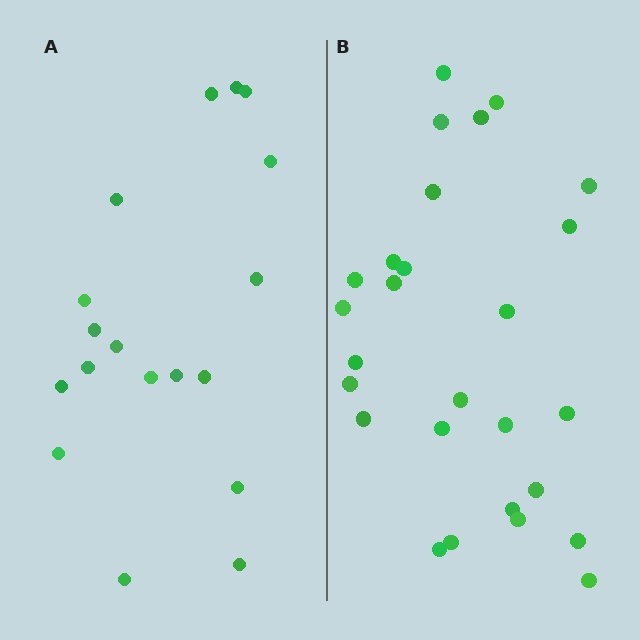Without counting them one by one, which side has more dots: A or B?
Region B (the right region) has more dots.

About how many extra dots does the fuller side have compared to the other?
Region B has roughly 8 or so more dots than region A.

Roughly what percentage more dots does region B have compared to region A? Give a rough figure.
About 50% more.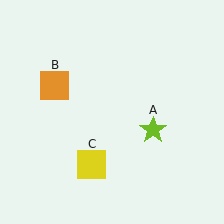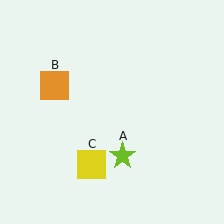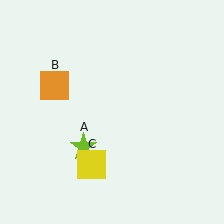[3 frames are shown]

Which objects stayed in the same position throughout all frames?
Orange square (object B) and yellow square (object C) remained stationary.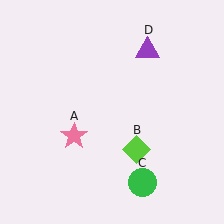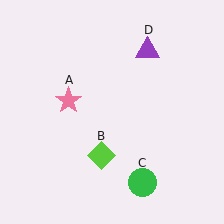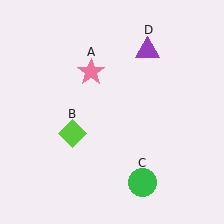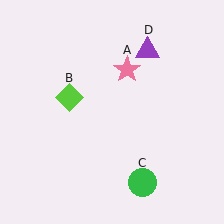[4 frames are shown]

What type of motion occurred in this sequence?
The pink star (object A), lime diamond (object B) rotated clockwise around the center of the scene.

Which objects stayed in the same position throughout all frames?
Green circle (object C) and purple triangle (object D) remained stationary.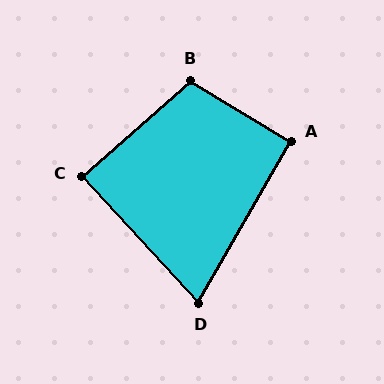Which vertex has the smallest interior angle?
D, at approximately 73 degrees.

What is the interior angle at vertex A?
Approximately 91 degrees (approximately right).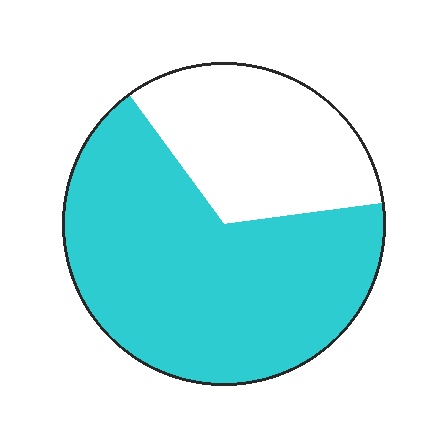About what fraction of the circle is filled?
About two thirds (2/3).